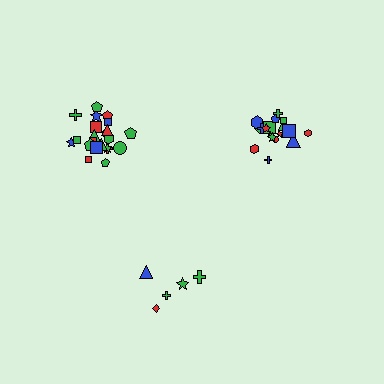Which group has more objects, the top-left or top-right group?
The top-left group.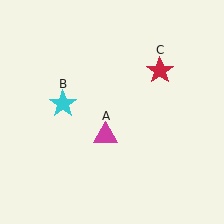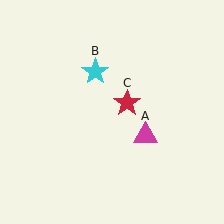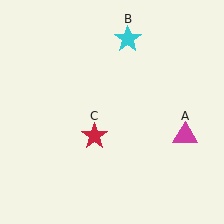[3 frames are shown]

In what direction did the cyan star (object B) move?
The cyan star (object B) moved up and to the right.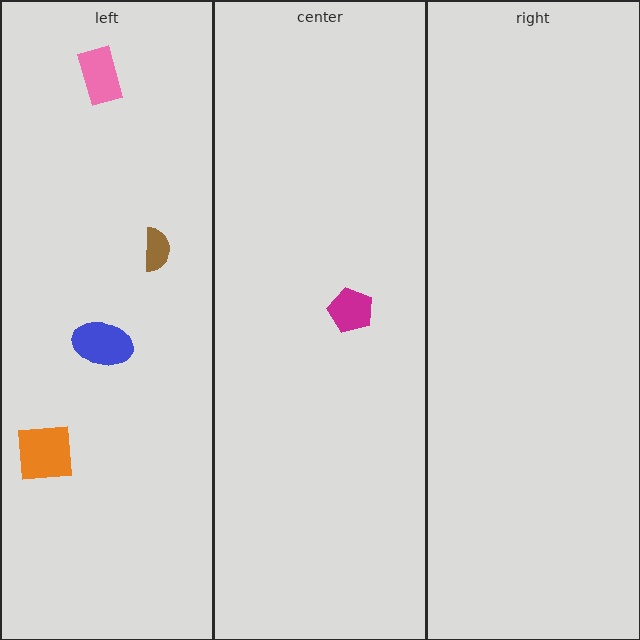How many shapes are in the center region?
1.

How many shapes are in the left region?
4.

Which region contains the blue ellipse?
The left region.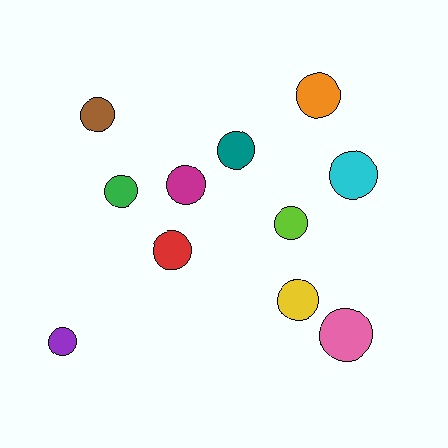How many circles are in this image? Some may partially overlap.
There are 11 circles.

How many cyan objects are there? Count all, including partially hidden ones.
There is 1 cyan object.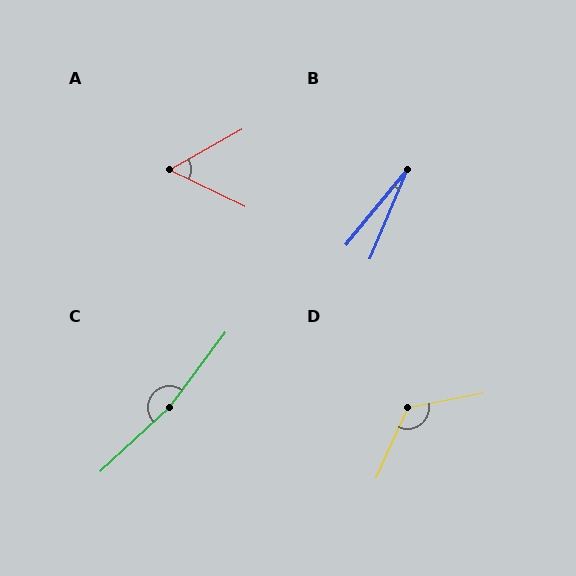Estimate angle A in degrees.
Approximately 55 degrees.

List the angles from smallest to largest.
B (16°), A (55°), D (125°), C (169°).